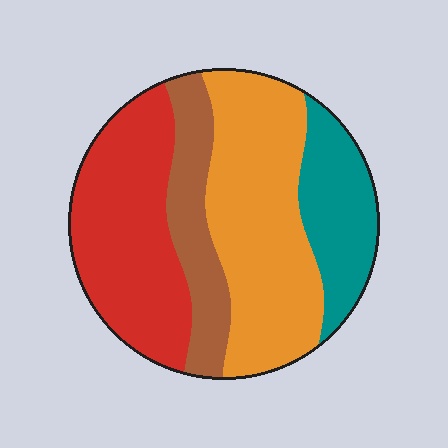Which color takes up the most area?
Orange, at roughly 35%.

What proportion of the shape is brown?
Brown takes up less than a sixth of the shape.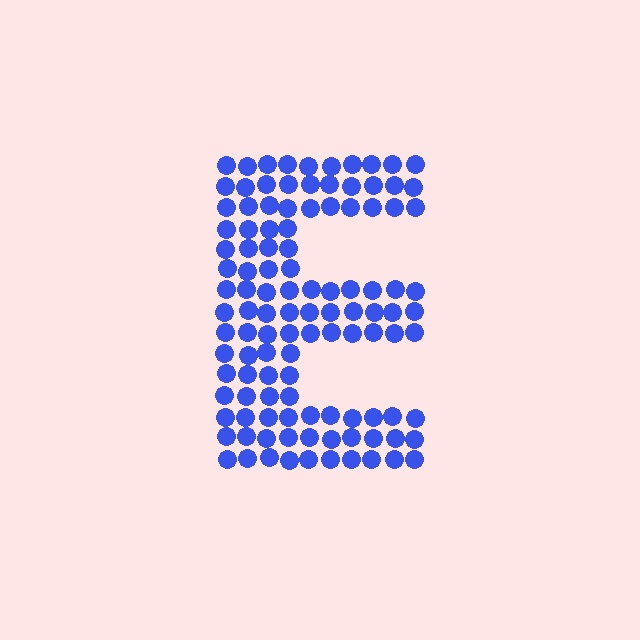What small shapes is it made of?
It is made of small circles.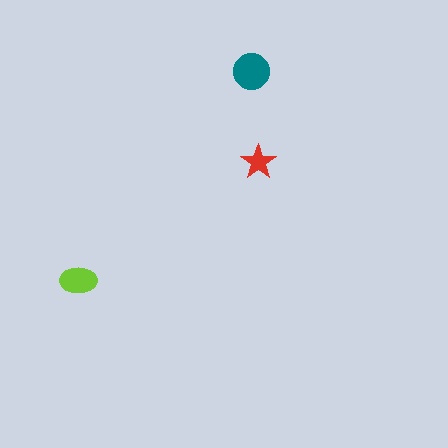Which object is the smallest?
The red star.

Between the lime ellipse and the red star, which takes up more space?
The lime ellipse.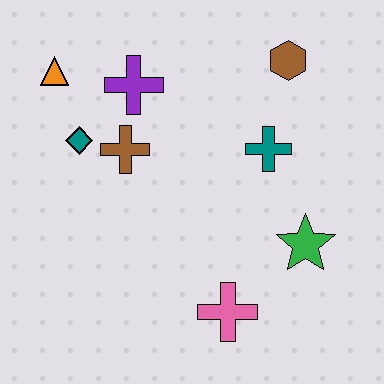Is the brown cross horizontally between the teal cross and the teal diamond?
Yes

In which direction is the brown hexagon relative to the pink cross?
The brown hexagon is above the pink cross.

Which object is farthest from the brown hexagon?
The pink cross is farthest from the brown hexagon.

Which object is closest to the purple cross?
The brown cross is closest to the purple cross.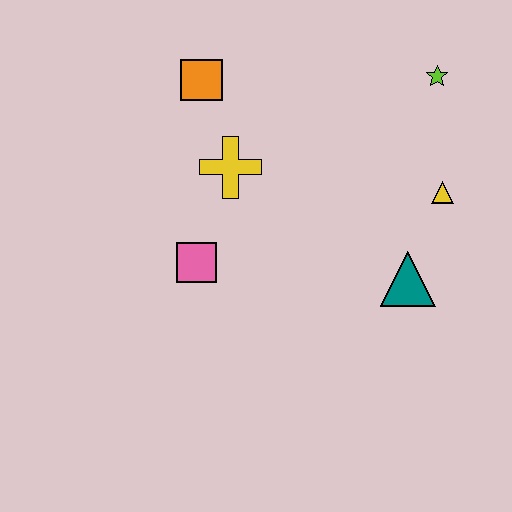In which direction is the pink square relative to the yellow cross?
The pink square is below the yellow cross.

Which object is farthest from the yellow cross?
The lime star is farthest from the yellow cross.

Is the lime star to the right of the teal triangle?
Yes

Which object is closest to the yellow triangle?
The teal triangle is closest to the yellow triangle.